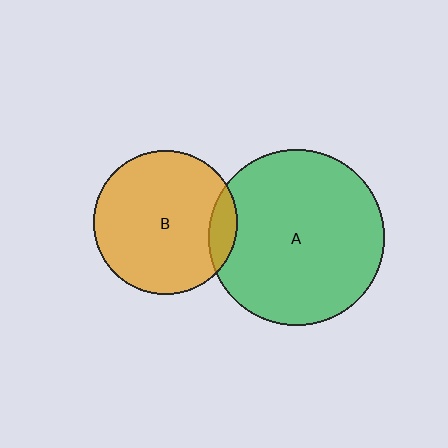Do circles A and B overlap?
Yes.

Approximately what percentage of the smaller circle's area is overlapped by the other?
Approximately 10%.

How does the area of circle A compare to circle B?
Approximately 1.5 times.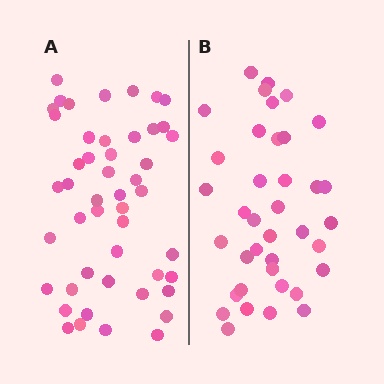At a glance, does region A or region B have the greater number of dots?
Region A (the left region) has more dots.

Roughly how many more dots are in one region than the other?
Region A has roughly 10 or so more dots than region B.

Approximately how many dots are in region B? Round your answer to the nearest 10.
About 40 dots. (The exact count is 38, which rounds to 40.)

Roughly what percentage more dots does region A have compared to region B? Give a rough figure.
About 25% more.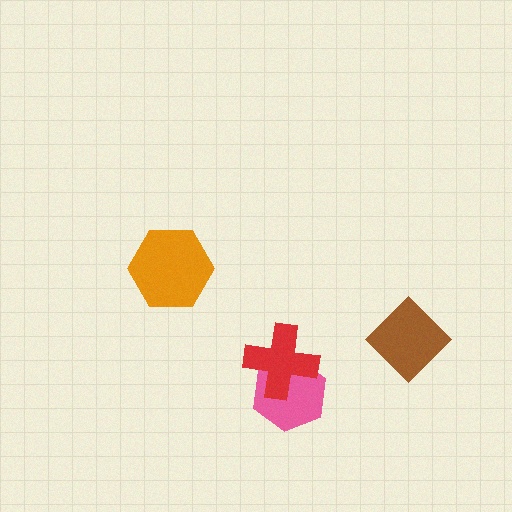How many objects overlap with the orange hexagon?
0 objects overlap with the orange hexagon.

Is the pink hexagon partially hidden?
Yes, it is partially covered by another shape.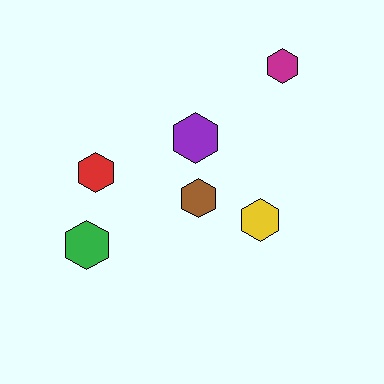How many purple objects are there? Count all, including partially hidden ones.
There is 1 purple object.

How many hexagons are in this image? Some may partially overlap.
There are 6 hexagons.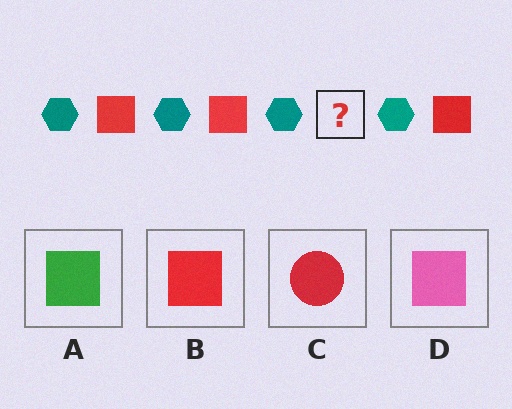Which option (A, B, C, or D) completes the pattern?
B.